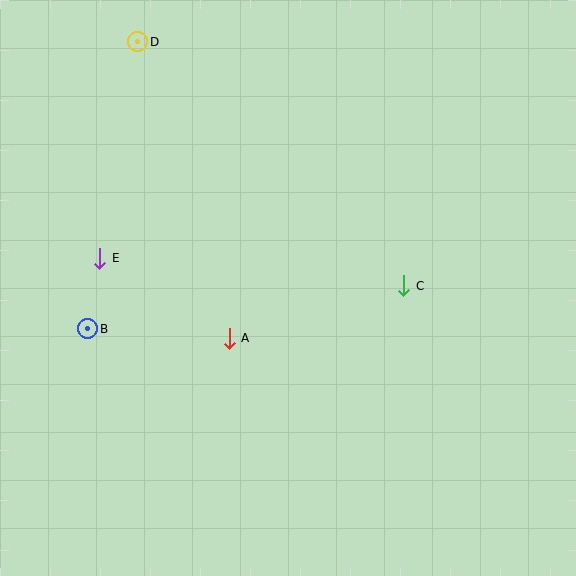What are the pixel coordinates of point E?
Point E is at (100, 258).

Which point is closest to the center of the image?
Point A at (229, 338) is closest to the center.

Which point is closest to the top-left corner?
Point D is closest to the top-left corner.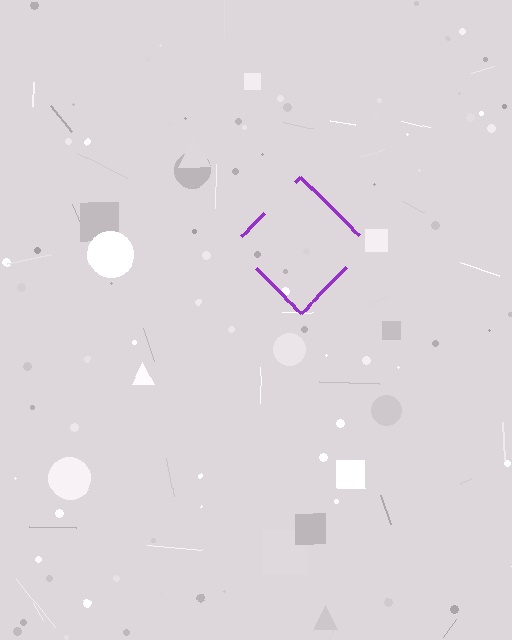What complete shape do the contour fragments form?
The contour fragments form a diamond.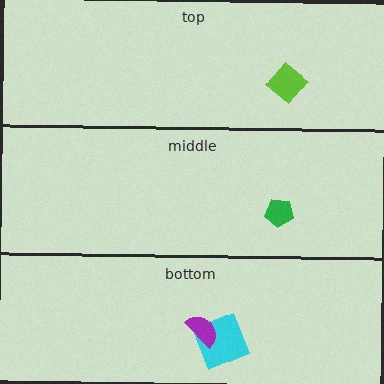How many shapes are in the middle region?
1.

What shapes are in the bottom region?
The cyan square, the purple semicircle.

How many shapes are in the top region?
1.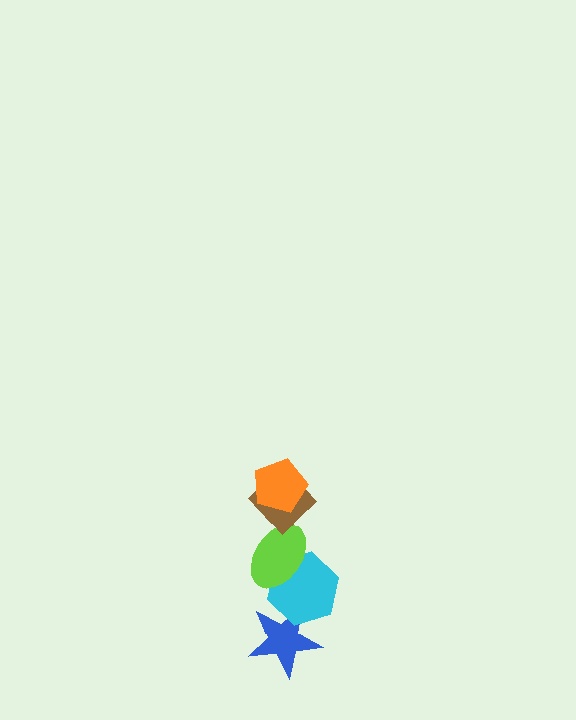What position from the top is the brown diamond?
The brown diamond is 2nd from the top.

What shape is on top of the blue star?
The cyan hexagon is on top of the blue star.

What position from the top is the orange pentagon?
The orange pentagon is 1st from the top.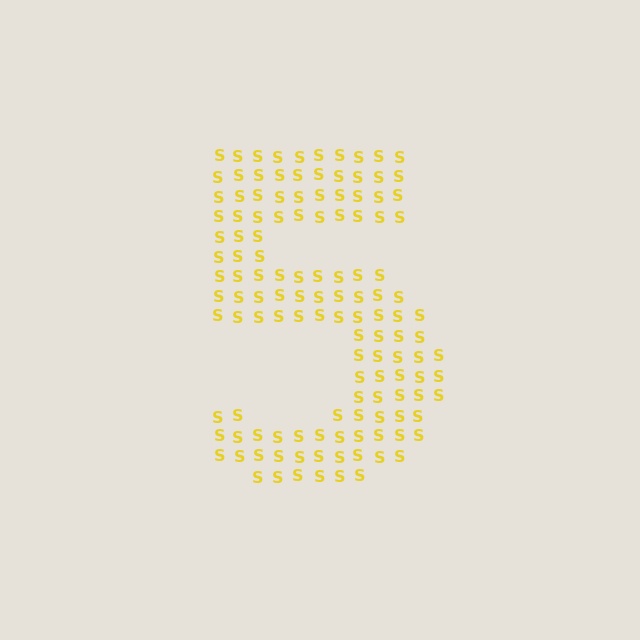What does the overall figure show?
The overall figure shows the digit 5.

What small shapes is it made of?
It is made of small letter S's.